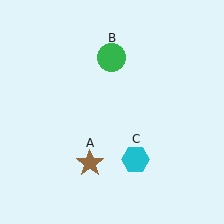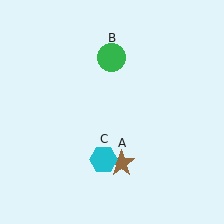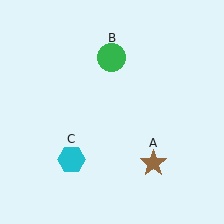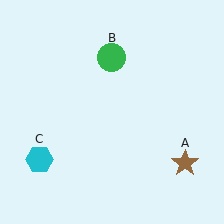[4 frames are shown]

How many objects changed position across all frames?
2 objects changed position: brown star (object A), cyan hexagon (object C).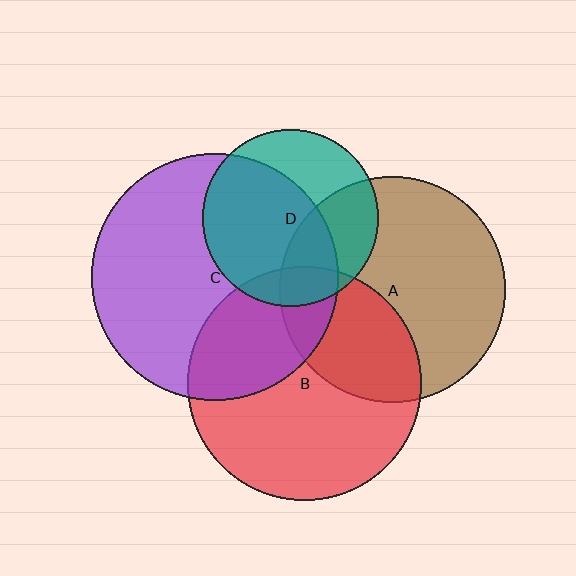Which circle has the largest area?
Circle C (purple).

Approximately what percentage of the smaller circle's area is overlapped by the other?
Approximately 15%.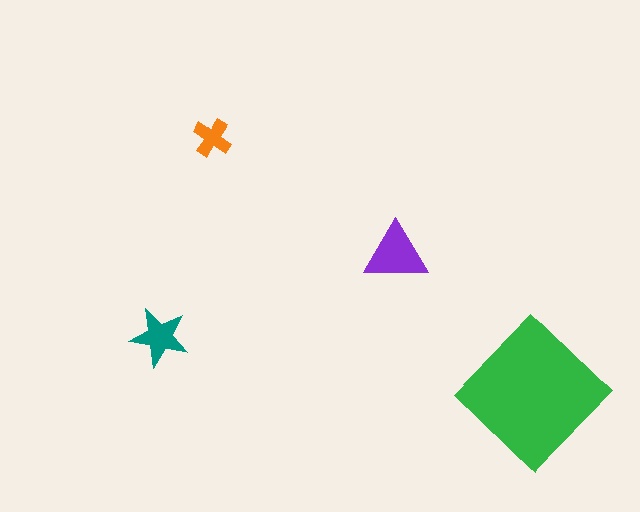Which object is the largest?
The green diamond.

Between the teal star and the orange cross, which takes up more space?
The teal star.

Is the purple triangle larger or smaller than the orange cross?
Larger.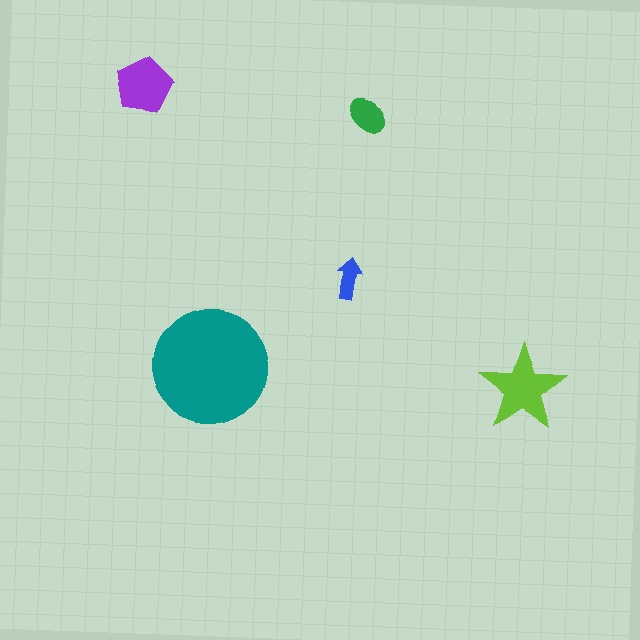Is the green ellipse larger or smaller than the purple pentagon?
Smaller.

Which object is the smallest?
The blue arrow.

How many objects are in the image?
There are 5 objects in the image.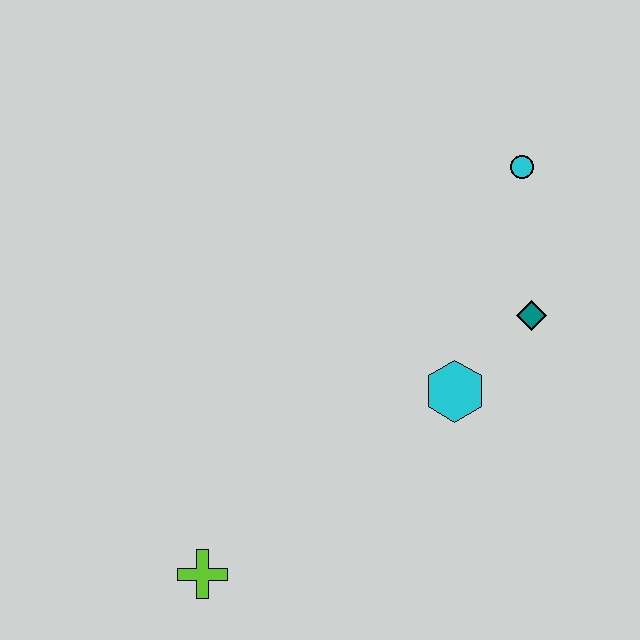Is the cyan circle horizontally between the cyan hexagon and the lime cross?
No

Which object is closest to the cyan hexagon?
The teal diamond is closest to the cyan hexagon.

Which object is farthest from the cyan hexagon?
The lime cross is farthest from the cyan hexagon.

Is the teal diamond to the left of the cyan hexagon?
No